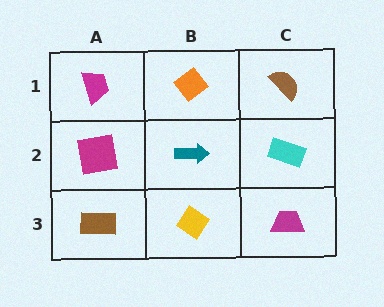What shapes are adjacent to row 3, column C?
A cyan rectangle (row 2, column C), a yellow diamond (row 3, column B).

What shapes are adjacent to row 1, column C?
A cyan rectangle (row 2, column C), an orange diamond (row 1, column B).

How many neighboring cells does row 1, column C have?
2.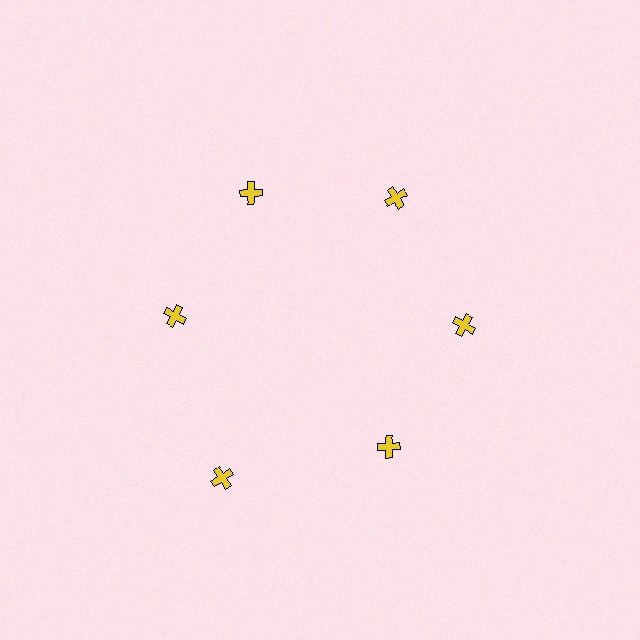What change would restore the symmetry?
The symmetry would be restored by moving it inward, back onto the ring so that all 6 crosses sit at equal angles and equal distance from the center.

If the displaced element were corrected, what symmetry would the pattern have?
It would have 6-fold rotational symmetry — the pattern would map onto itself every 60 degrees.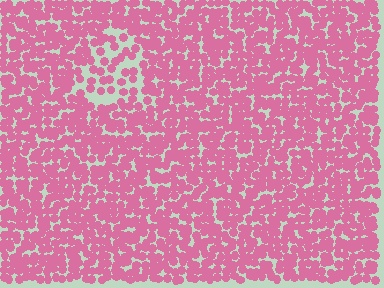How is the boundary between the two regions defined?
The boundary is defined by a change in element density (approximately 2.1x ratio). All elements are the same color, size, and shape.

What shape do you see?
I see a triangle.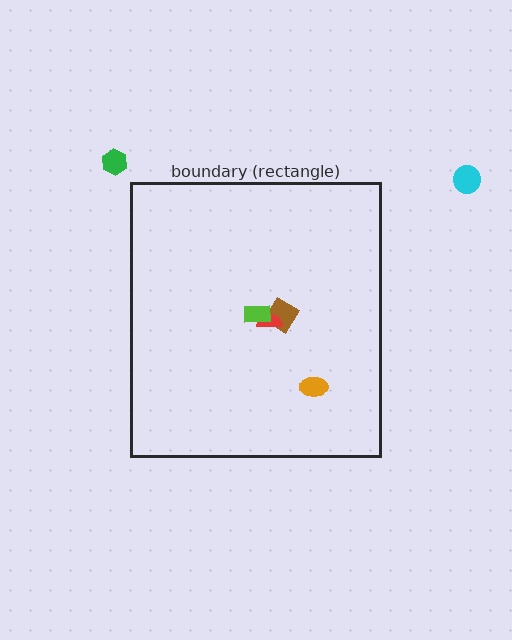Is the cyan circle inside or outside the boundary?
Outside.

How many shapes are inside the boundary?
4 inside, 2 outside.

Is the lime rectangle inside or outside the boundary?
Inside.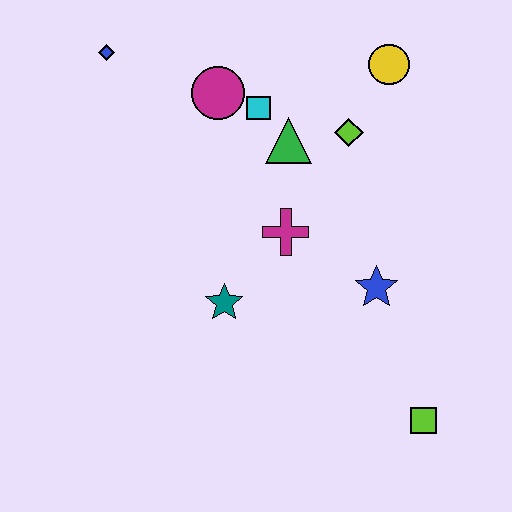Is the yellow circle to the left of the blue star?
No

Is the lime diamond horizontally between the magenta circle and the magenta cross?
No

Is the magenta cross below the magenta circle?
Yes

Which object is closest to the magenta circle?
The cyan square is closest to the magenta circle.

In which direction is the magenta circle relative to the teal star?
The magenta circle is above the teal star.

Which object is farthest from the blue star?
The blue diamond is farthest from the blue star.